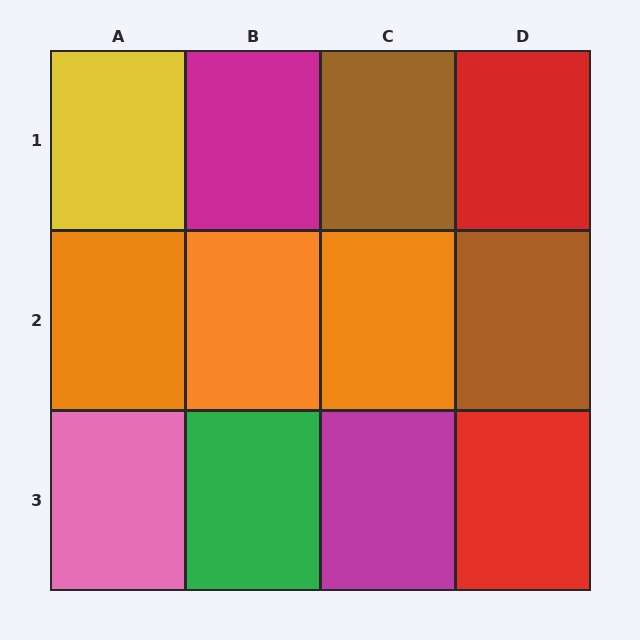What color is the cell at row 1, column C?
Brown.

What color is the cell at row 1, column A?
Yellow.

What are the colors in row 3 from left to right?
Pink, green, magenta, red.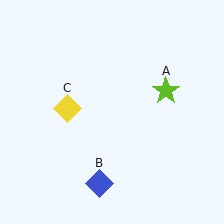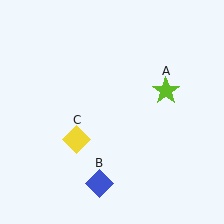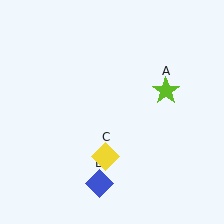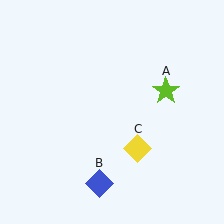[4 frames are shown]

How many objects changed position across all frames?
1 object changed position: yellow diamond (object C).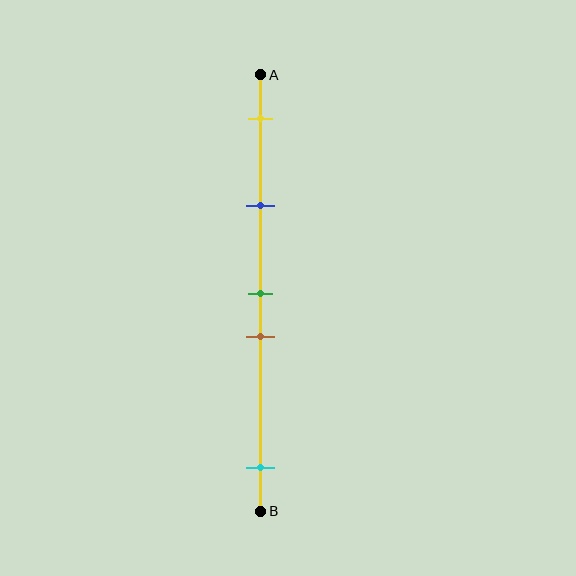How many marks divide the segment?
There are 5 marks dividing the segment.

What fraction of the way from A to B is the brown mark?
The brown mark is approximately 60% (0.6) of the way from A to B.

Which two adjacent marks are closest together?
The green and brown marks are the closest adjacent pair.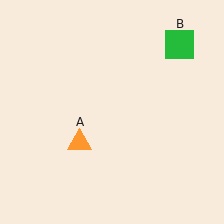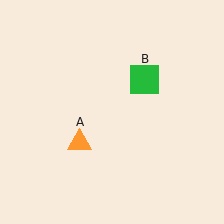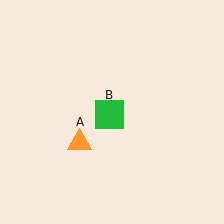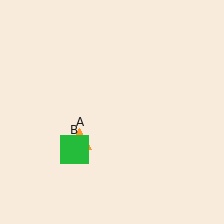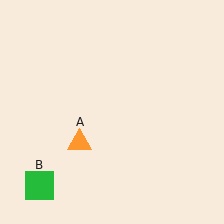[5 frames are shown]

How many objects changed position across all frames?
1 object changed position: green square (object B).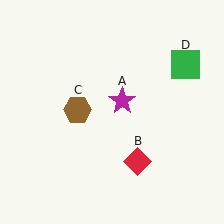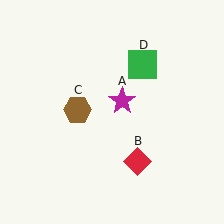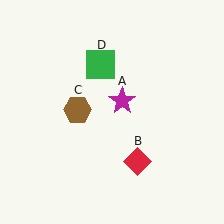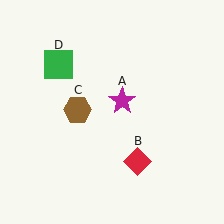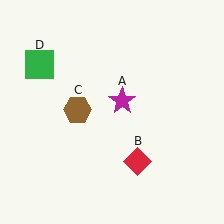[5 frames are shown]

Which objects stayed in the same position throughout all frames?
Magenta star (object A) and red diamond (object B) and brown hexagon (object C) remained stationary.